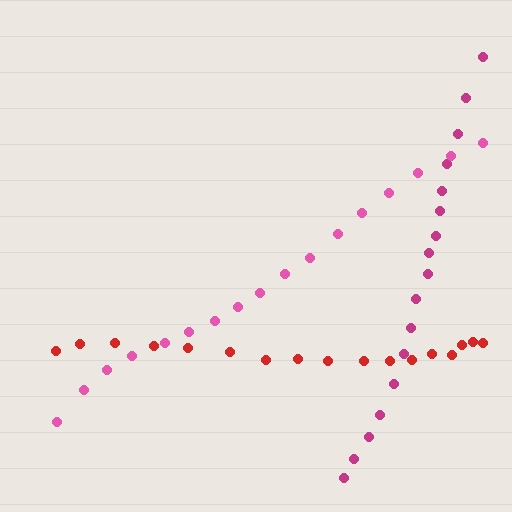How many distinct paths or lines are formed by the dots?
There are 3 distinct paths.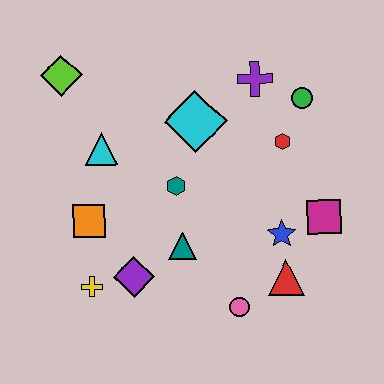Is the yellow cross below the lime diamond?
Yes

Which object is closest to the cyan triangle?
The orange square is closest to the cyan triangle.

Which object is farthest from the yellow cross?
The green circle is farthest from the yellow cross.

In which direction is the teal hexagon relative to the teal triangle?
The teal hexagon is above the teal triangle.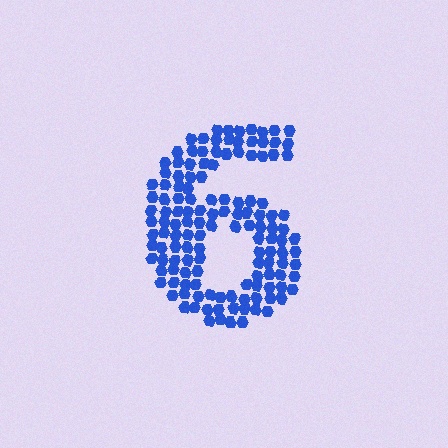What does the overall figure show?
The overall figure shows the digit 6.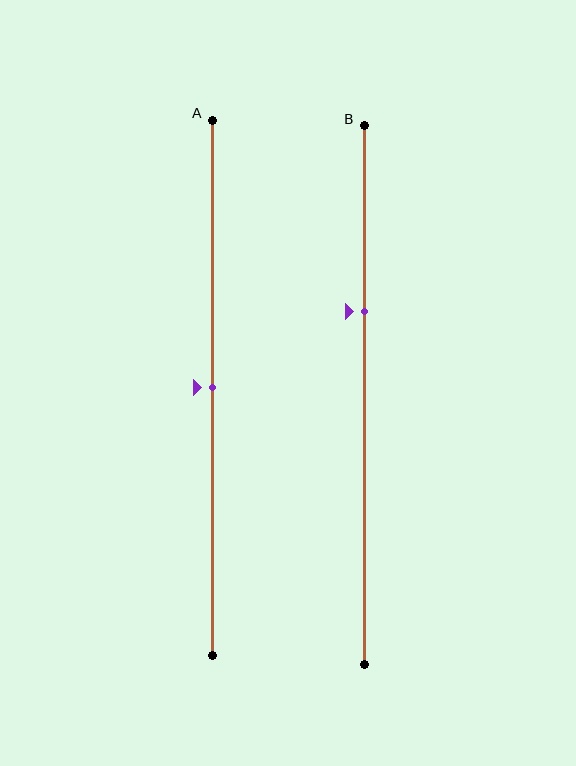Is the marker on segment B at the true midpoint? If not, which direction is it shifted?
No, the marker on segment B is shifted upward by about 16% of the segment length.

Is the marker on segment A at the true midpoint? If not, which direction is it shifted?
Yes, the marker on segment A is at the true midpoint.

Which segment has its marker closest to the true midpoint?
Segment A has its marker closest to the true midpoint.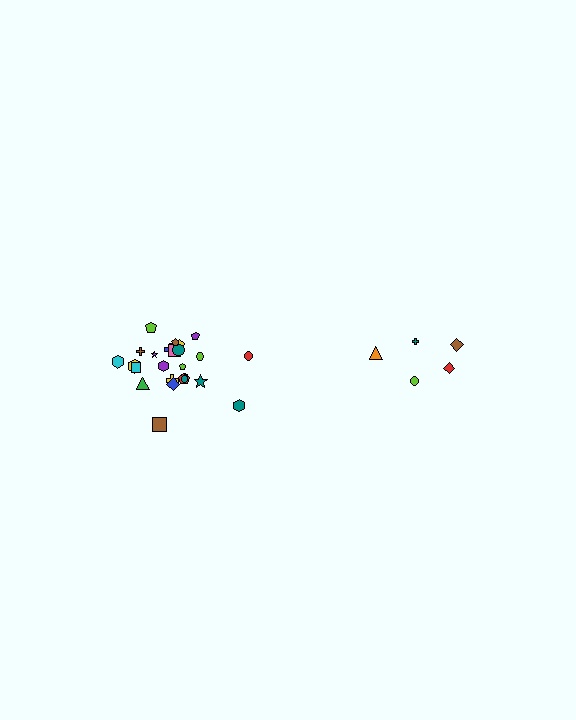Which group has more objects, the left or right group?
The left group.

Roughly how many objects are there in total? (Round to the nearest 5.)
Roughly 30 objects in total.